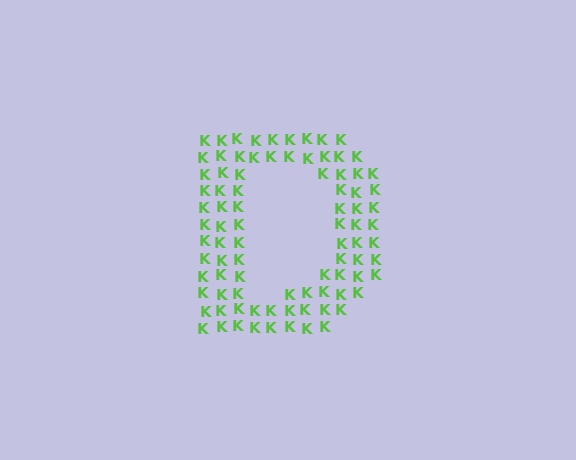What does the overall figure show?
The overall figure shows the letter D.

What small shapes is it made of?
It is made of small letter K's.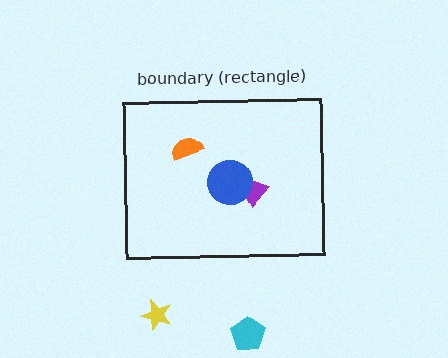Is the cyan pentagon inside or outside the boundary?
Outside.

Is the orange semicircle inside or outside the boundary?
Inside.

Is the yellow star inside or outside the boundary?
Outside.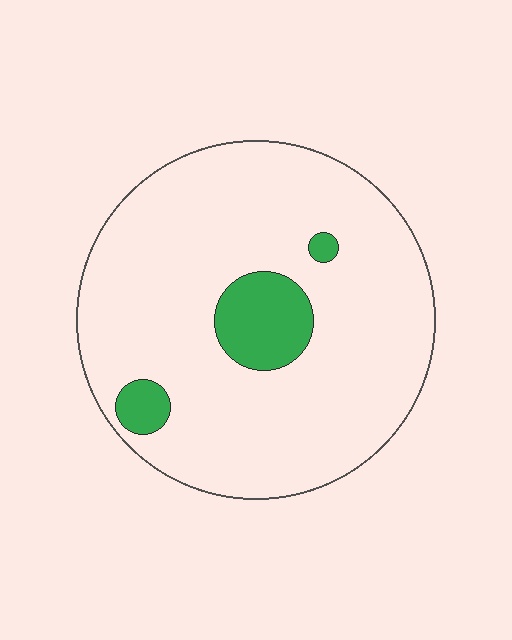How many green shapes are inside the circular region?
3.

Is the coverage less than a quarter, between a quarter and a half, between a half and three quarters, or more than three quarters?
Less than a quarter.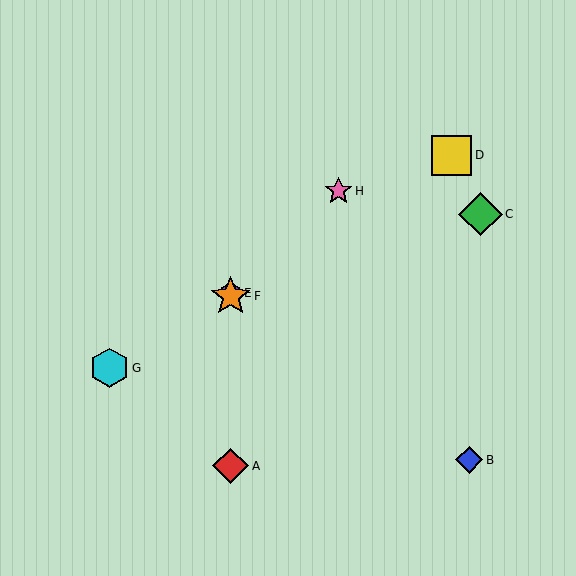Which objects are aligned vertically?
Objects A, E, F are aligned vertically.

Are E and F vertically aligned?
Yes, both are at x≈231.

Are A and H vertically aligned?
No, A is at x≈231 and H is at x≈339.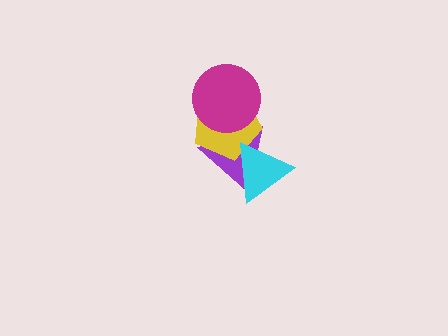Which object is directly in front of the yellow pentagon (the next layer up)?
The cyan triangle is directly in front of the yellow pentagon.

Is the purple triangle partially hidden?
Yes, it is partially covered by another shape.